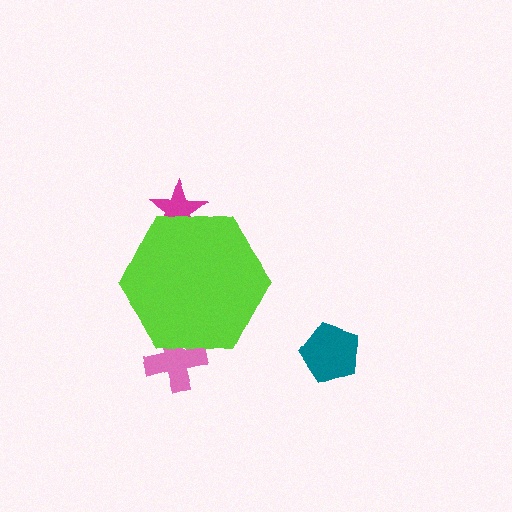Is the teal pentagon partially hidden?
No, the teal pentagon is fully visible.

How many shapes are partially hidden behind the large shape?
2 shapes are partially hidden.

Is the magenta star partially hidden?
Yes, the magenta star is partially hidden behind the lime hexagon.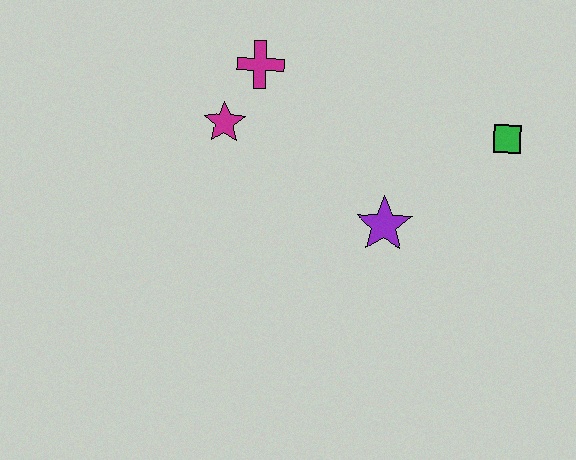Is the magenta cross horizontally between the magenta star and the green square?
Yes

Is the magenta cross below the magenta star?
No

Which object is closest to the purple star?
The green square is closest to the purple star.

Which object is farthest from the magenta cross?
The green square is farthest from the magenta cross.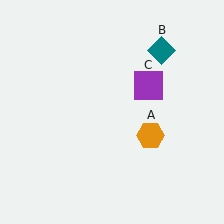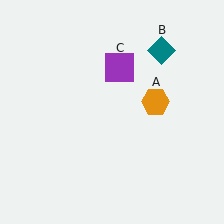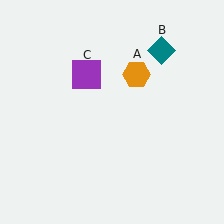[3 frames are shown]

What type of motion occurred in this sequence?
The orange hexagon (object A), purple square (object C) rotated counterclockwise around the center of the scene.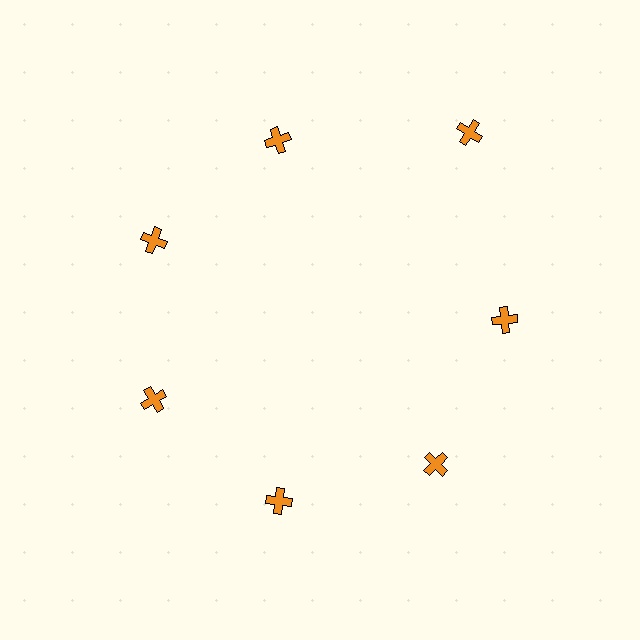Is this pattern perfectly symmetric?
No. The 7 orange crosses are arranged in a ring, but one element near the 1 o'clock position is pushed outward from the center, breaking the 7-fold rotational symmetry.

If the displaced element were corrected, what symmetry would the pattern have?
It would have 7-fold rotational symmetry — the pattern would map onto itself every 51 degrees.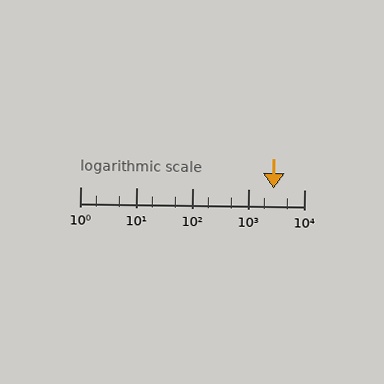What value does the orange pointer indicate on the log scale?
The pointer indicates approximately 2900.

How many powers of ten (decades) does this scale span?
The scale spans 4 decades, from 1 to 10000.